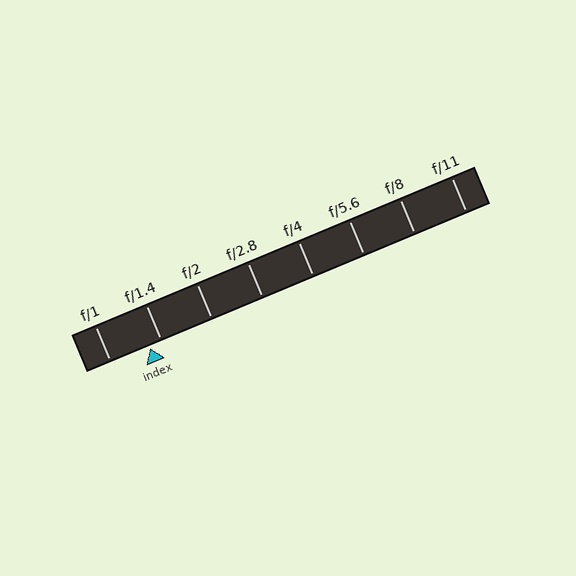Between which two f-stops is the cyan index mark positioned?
The index mark is between f/1 and f/1.4.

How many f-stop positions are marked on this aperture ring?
There are 8 f-stop positions marked.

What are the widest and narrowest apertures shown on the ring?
The widest aperture shown is f/1 and the narrowest is f/11.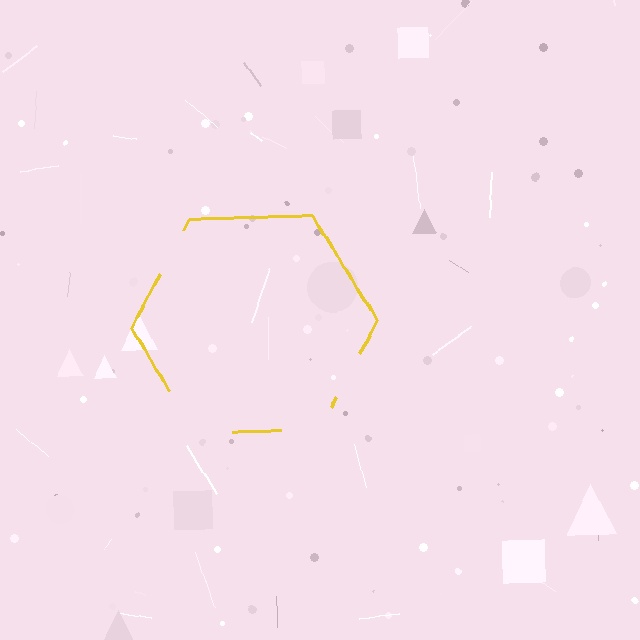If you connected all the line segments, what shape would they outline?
They would outline a hexagon.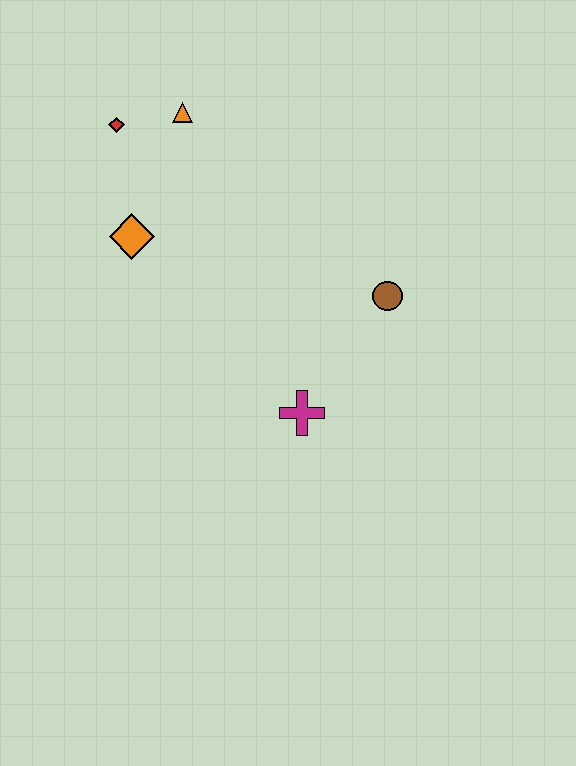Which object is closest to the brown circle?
The magenta cross is closest to the brown circle.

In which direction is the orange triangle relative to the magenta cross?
The orange triangle is above the magenta cross.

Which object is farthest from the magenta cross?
The red diamond is farthest from the magenta cross.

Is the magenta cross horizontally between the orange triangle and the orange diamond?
No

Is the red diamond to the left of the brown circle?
Yes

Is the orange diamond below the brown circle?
No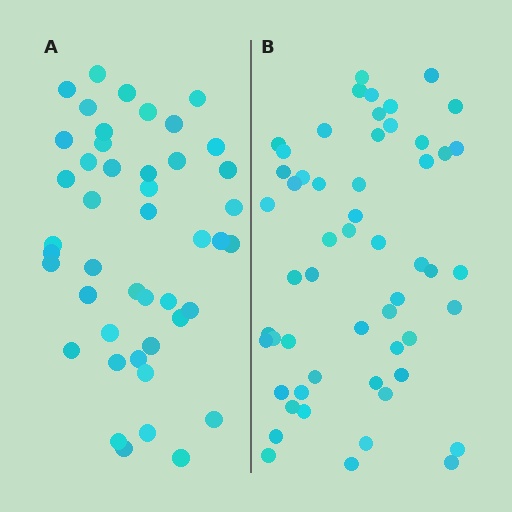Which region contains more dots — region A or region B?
Region B (the right region) has more dots.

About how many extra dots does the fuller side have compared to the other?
Region B has roughly 10 or so more dots than region A.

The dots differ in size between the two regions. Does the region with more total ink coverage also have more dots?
No. Region A has more total ink coverage because its dots are larger, but region B actually contains more individual dots. Total area can be misleading — the number of items is what matters here.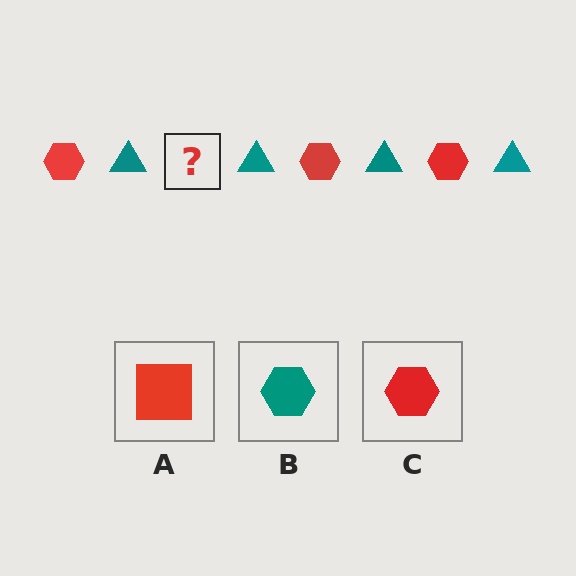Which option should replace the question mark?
Option C.